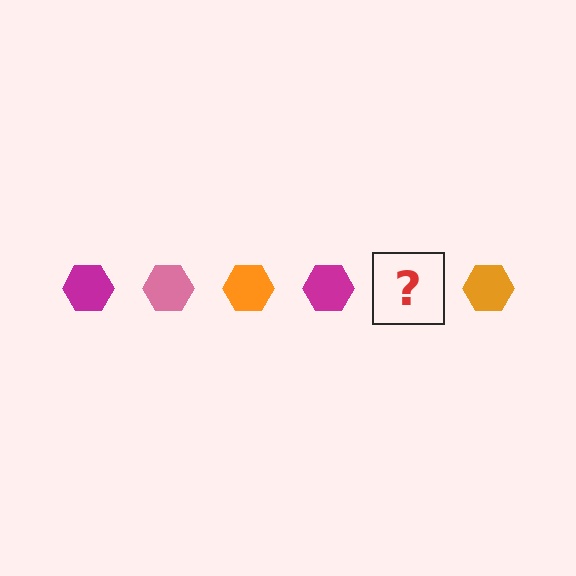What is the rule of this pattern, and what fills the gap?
The rule is that the pattern cycles through magenta, pink, orange hexagons. The gap should be filled with a pink hexagon.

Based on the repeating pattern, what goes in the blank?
The blank should be a pink hexagon.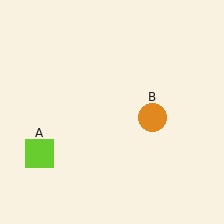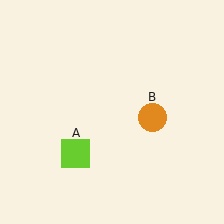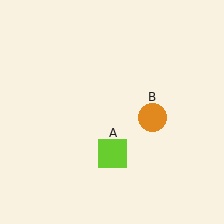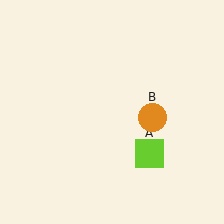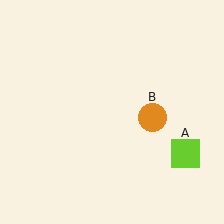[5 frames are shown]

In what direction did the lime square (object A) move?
The lime square (object A) moved right.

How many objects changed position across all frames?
1 object changed position: lime square (object A).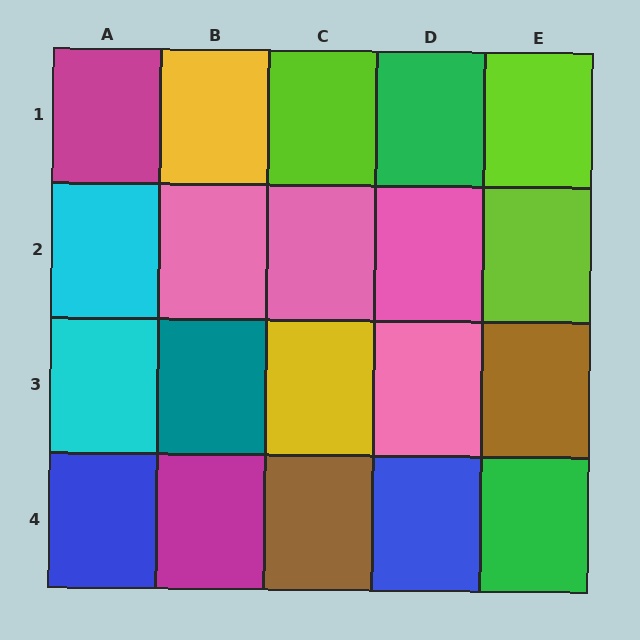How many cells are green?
2 cells are green.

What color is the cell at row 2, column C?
Pink.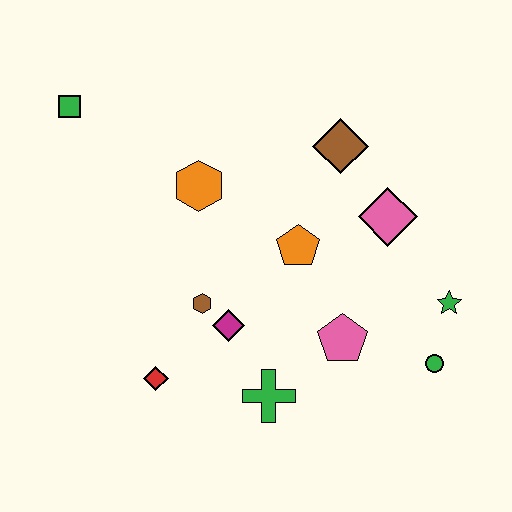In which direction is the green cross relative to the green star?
The green cross is to the left of the green star.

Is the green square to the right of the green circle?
No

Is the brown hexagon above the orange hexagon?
No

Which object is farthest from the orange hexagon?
The green circle is farthest from the orange hexagon.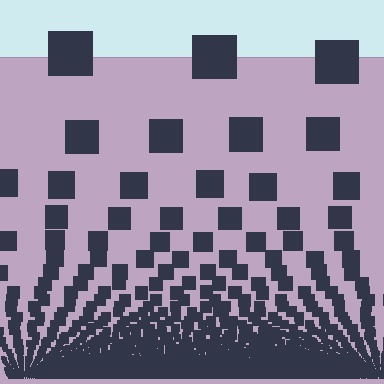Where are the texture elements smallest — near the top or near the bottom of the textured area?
Near the bottom.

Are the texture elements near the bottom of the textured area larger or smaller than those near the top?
Smaller. The gradient is inverted — elements near the bottom are smaller and denser.